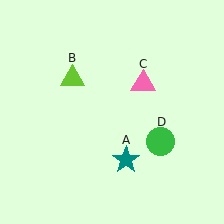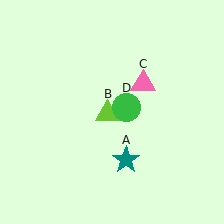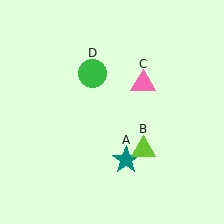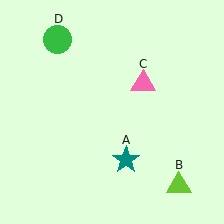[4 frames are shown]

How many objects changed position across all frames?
2 objects changed position: lime triangle (object B), green circle (object D).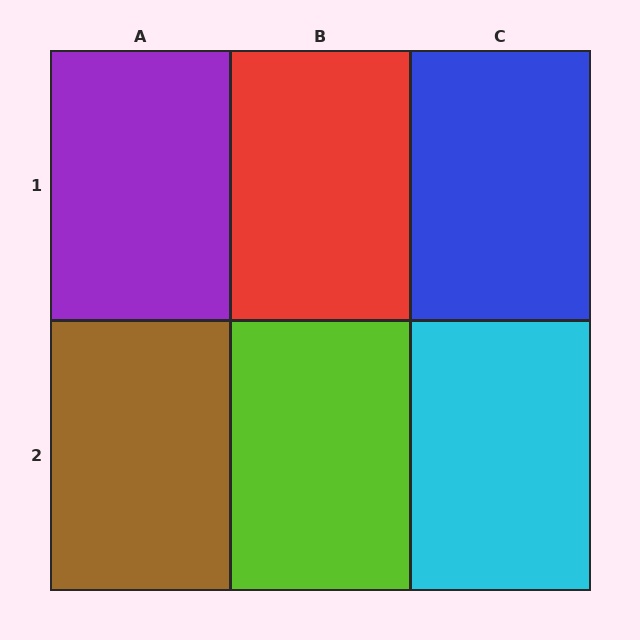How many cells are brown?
1 cell is brown.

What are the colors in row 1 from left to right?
Purple, red, blue.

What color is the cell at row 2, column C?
Cyan.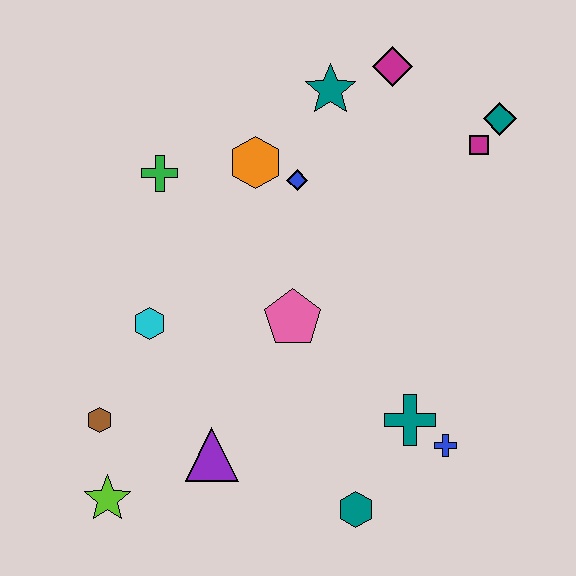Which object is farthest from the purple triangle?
The teal diamond is farthest from the purple triangle.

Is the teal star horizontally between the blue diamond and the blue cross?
Yes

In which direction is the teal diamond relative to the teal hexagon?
The teal diamond is above the teal hexagon.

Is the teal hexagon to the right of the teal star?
Yes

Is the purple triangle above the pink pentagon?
No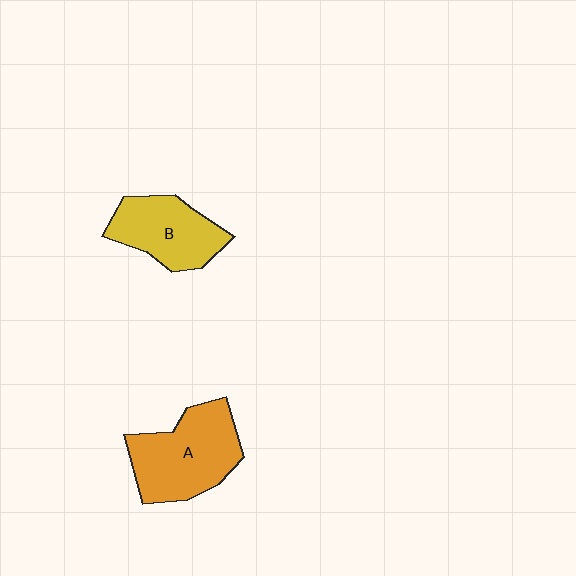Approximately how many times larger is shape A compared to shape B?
Approximately 1.3 times.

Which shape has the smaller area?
Shape B (yellow).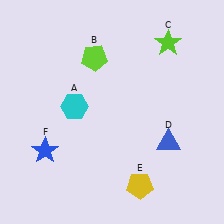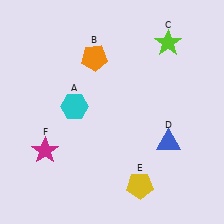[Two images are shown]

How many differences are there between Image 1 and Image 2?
There are 2 differences between the two images.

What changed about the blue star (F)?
In Image 1, F is blue. In Image 2, it changed to magenta.